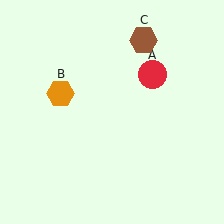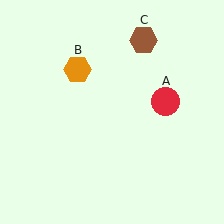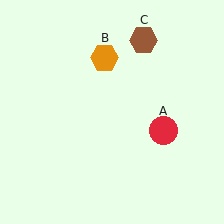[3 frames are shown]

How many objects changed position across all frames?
2 objects changed position: red circle (object A), orange hexagon (object B).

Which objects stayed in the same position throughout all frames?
Brown hexagon (object C) remained stationary.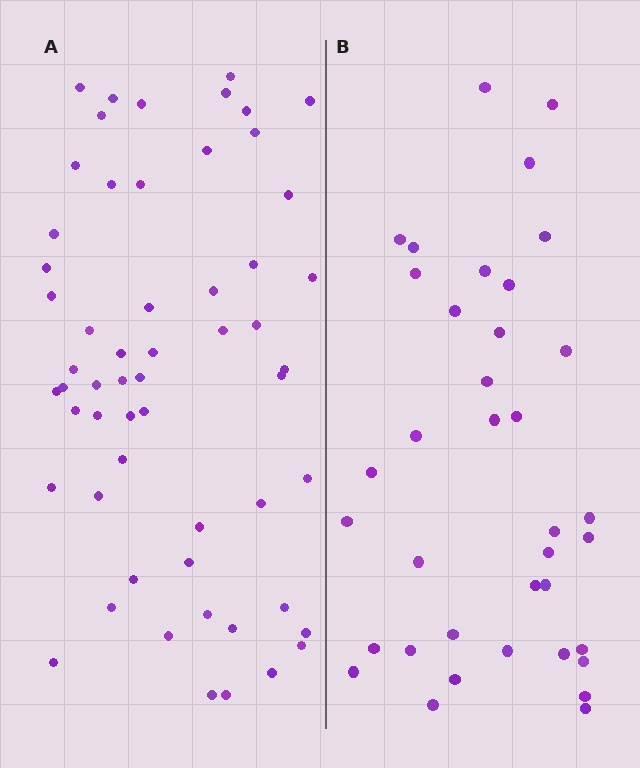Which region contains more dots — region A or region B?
Region A (the left region) has more dots.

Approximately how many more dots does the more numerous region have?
Region A has approximately 20 more dots than region B.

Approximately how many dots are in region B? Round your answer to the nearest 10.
About 40 dots. (The exact count is 37, which rounds to 40.)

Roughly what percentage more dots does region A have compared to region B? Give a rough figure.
About 55% more.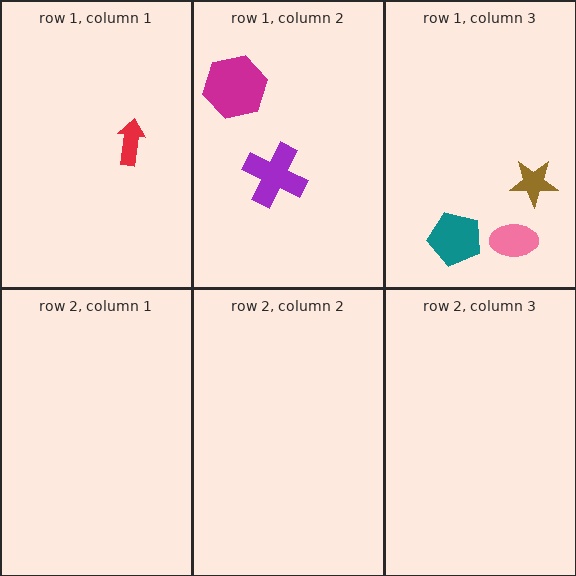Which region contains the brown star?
The row 1, column 3 region.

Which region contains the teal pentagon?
The row 1, column 3 region.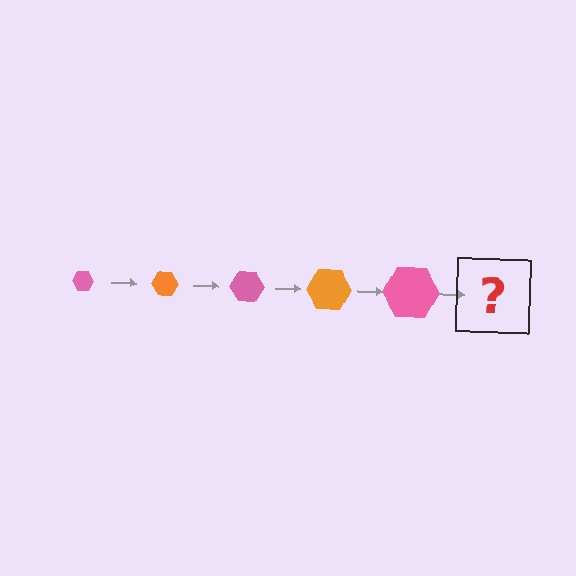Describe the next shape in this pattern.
It should be an orange hexagon, larger than the previous one.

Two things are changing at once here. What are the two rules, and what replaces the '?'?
The two rules are that the hexagon grows larger each step and the color cycles through pink and orange. The '?' should be an orange hexagon, larger than the previous one.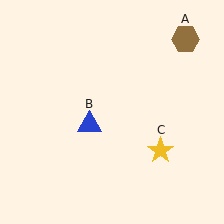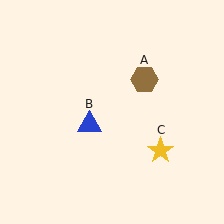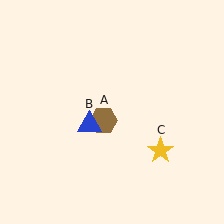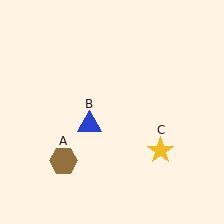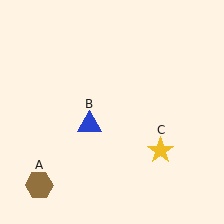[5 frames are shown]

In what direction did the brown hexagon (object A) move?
The brown hexagon (object A) moved down and to the left.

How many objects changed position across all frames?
1 object changed position: brown hexagon (object A).